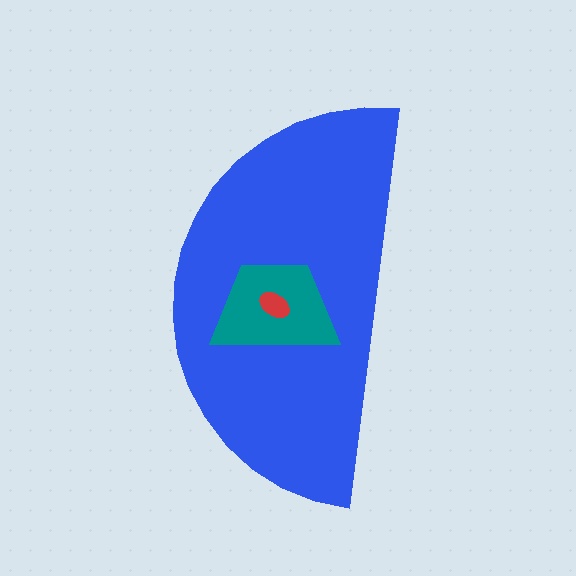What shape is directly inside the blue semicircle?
The teal trapezoid.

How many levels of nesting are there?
3.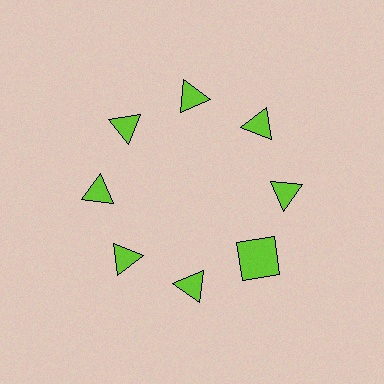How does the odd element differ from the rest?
It has a different shape: square instead of triangle.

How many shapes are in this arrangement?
There are 8 shapes arranged in a ring pattern.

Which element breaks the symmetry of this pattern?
The lime square at roughly the 4 o'clock position breaks the symmetry. All other shapes are lime triangles.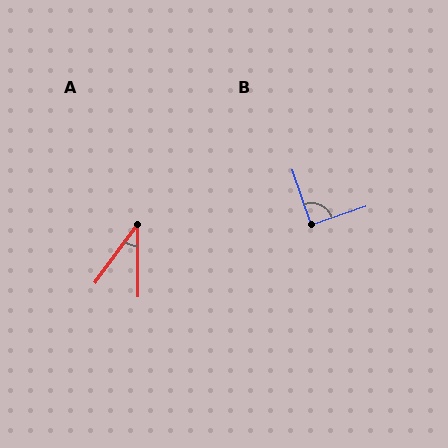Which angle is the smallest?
A, at approximately 36 degrees.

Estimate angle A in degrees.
Approximately 36 degrees.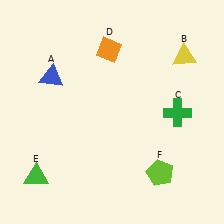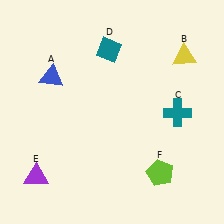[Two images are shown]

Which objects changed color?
C changed from green to teal. D changed from orange to teal. E changed from green to purple.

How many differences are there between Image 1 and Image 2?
There are 3 differences between the two images.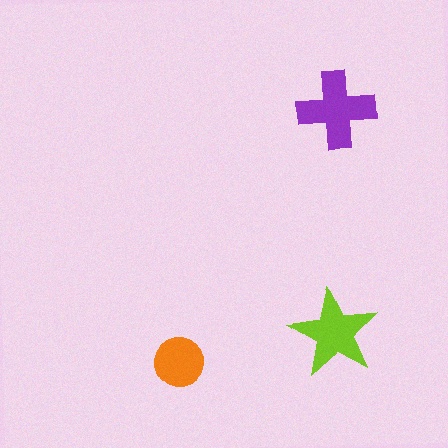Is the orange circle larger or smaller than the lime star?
Smaller.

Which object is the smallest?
The orange circle.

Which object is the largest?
The purple cross.